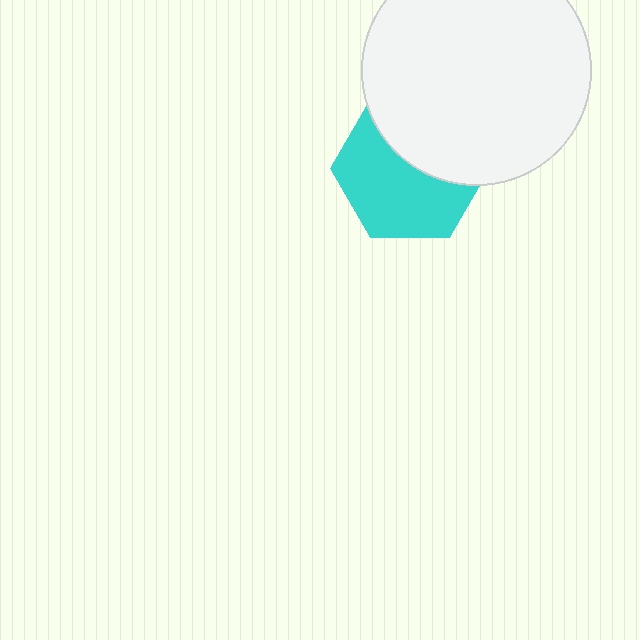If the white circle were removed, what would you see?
You would see the complete cyan hexagon.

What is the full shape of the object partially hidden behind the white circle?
The partially hidden object is a cyan hexagon.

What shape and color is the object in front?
The object in front is a white circle.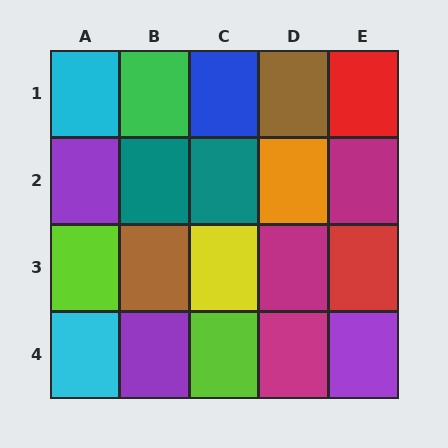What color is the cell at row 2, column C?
Teal.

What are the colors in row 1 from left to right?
Cyan, green, blue, brown, red.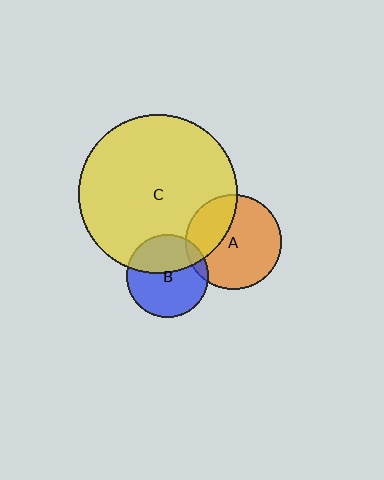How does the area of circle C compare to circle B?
Approximately 3.7 times.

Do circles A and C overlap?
Yes.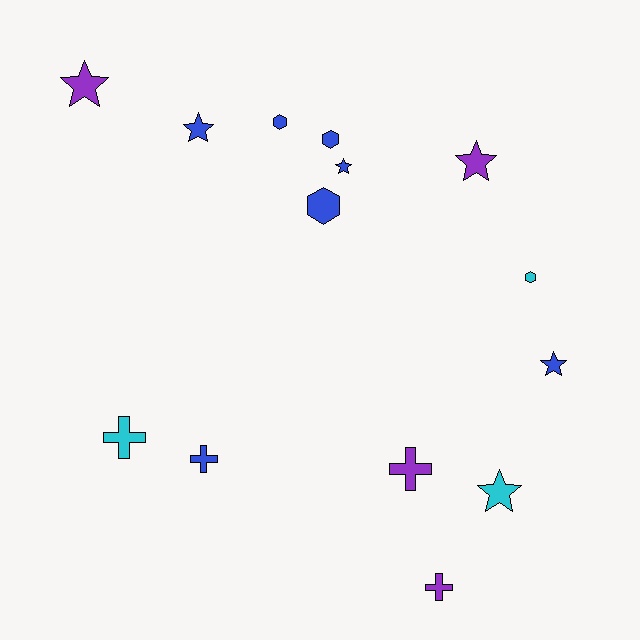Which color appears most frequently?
Blue, with 7 objects.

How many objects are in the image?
There are 14 objects.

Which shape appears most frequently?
Star, with 6 objects.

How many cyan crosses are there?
There is 1 cyan cross.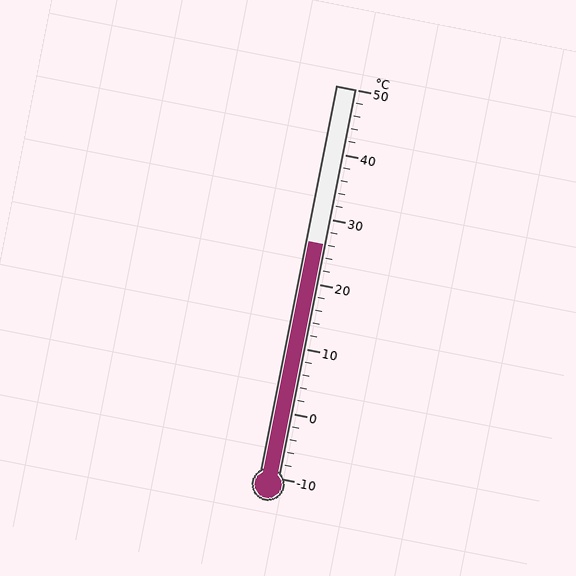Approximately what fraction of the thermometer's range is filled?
The thermometer is filled to approximately 60% of its range.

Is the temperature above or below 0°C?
The temperature is above 0°C.